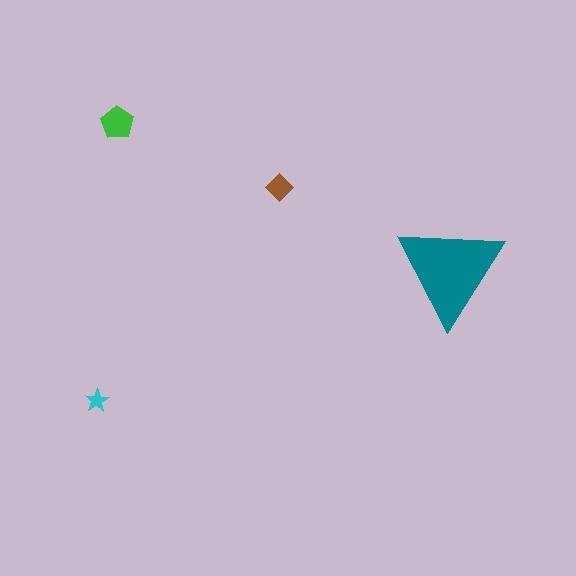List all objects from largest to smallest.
The teal triangle, the green pentagon, the brown diamond, the cyan star.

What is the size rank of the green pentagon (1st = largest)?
2nd.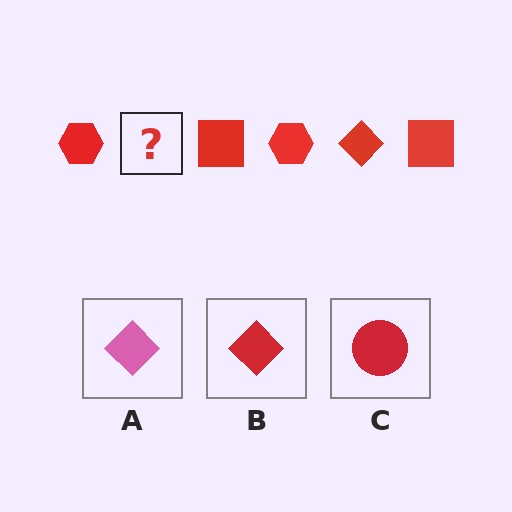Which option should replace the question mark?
Option B.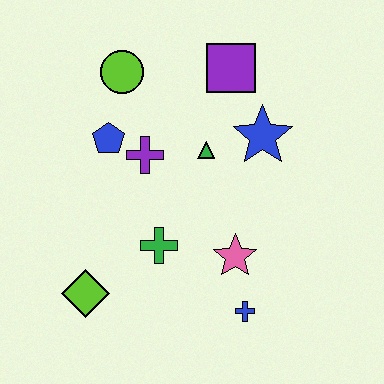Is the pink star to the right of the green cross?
Yes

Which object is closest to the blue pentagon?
The purple cross is closest to the blue pentagon.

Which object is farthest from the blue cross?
The lime circle is farthest from the blue cross.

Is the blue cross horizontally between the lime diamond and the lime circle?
No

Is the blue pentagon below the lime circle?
Yes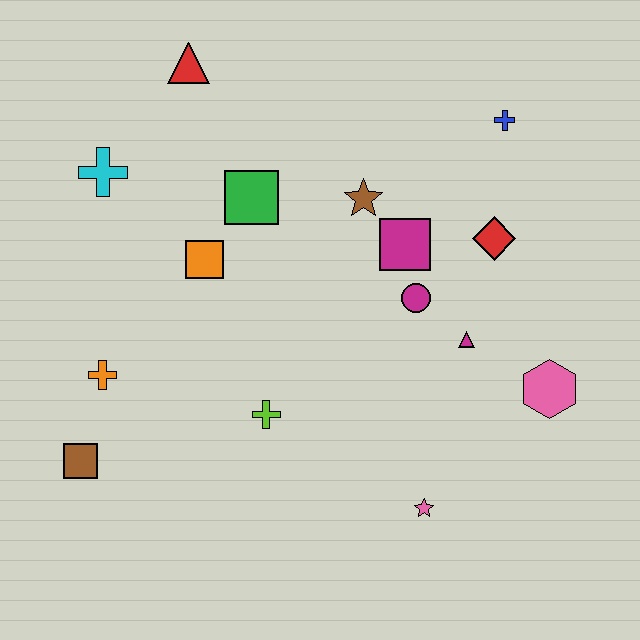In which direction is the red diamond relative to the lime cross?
The red diamond is to the right of the lime cross.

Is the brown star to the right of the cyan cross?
Yes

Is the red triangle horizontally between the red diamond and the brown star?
No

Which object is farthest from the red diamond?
The brown square is farthest from the red diamond.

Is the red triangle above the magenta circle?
Yes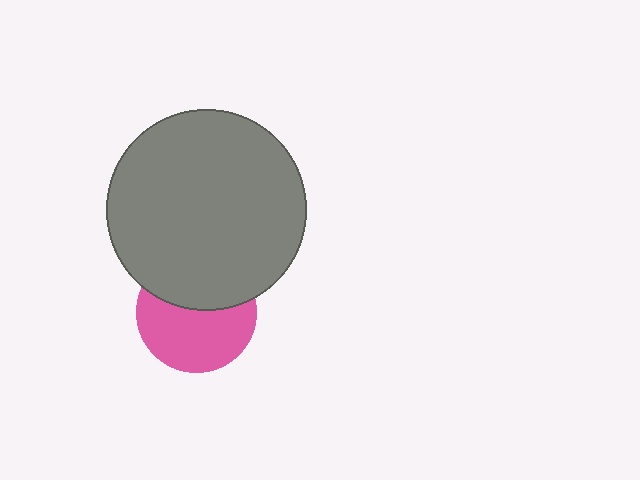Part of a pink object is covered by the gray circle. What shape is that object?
It is a circle.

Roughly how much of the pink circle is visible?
About half of it is visible (roughly 58%).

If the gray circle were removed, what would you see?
You would see the complete pink circle.